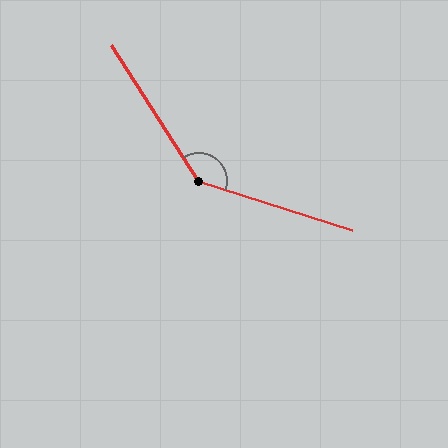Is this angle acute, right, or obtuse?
It is obtuse.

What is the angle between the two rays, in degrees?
Approximately 140 degrees.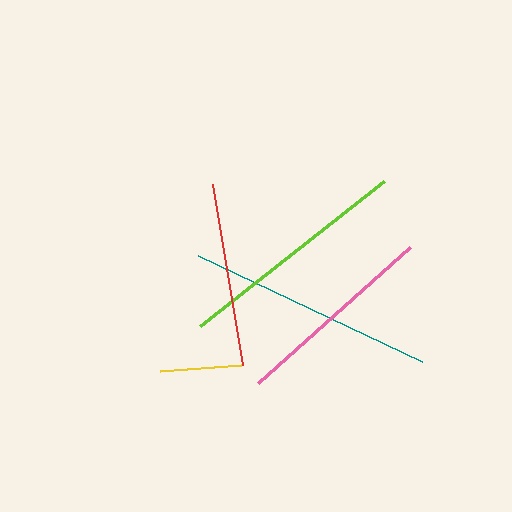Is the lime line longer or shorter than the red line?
The lime line is longer than the red line.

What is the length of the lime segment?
The lime segment is approximately 234 pixels long.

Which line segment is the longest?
The teal line is the longest at approximately 248 pixels.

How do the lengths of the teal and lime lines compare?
The teal and lime lines are approximately the same length.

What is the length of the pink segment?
The pink segment is approximately 204 pixels long.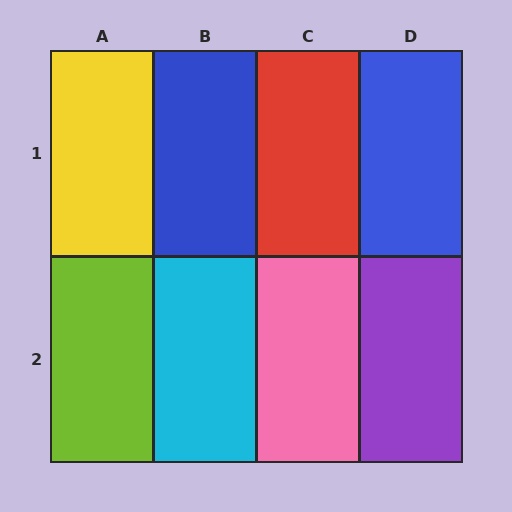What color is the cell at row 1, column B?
Blue.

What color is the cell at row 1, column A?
Yellow.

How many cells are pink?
1 cell is pink.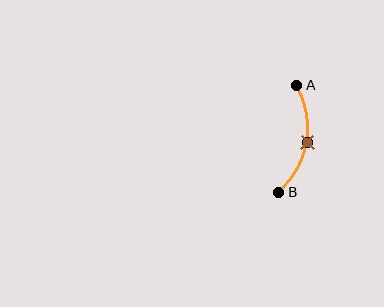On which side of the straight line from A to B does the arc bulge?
The arc bulges to the right of the straight line connecting A and B.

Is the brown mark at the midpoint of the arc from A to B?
Yes. The brown mark lies on the arc at equal arc-length from both A and B — it is the arc midpoint.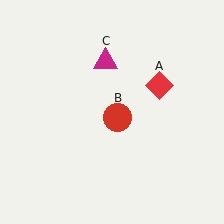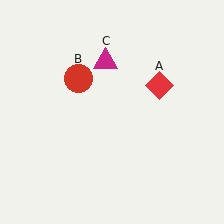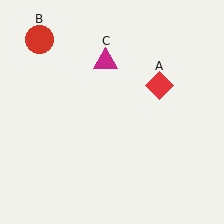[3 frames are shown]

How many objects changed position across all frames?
1 object changed position: red circle (object B).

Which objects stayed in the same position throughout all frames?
Red diamond (object A) and magenta triangle (object C) remained stationary.